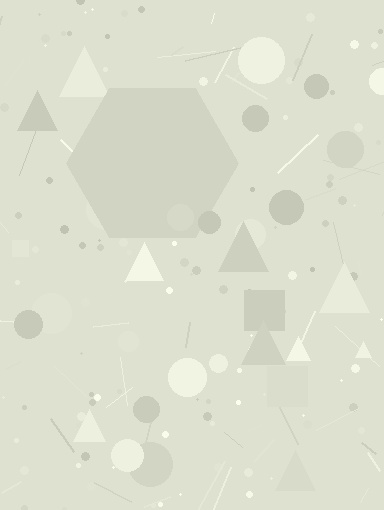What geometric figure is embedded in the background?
A hexagon is embedded in the background.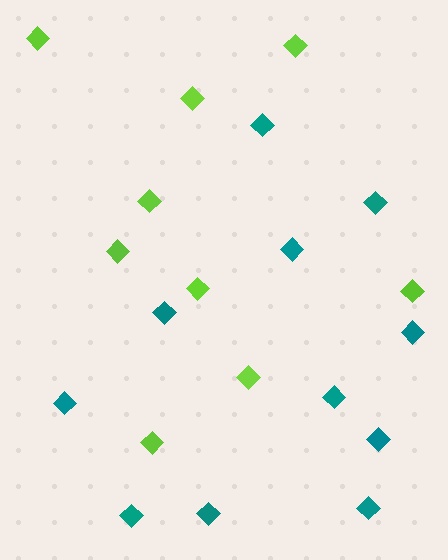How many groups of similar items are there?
There are 2 groups: one group of lime diamonds (9) and one group of teal diamonds (11).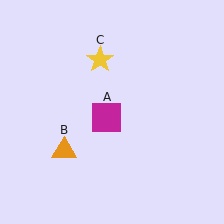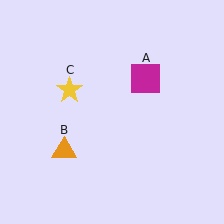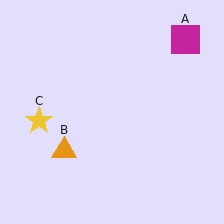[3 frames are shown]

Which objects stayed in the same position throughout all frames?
Orange triangle (object B) remained stationary.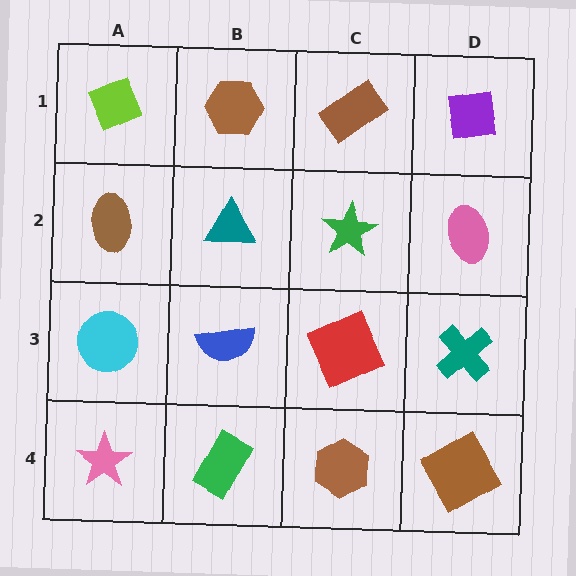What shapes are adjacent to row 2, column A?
A lime diamond (row 1, column A), a cyan circle (row 3, column A), a teal triangle (row 2, column B).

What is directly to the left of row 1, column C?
A brown hexagon.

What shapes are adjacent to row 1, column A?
A brown ellipse (row 2, column A), a brown hexagon (row 1, column B).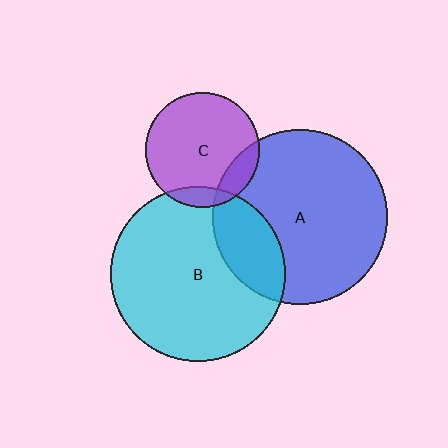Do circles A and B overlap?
Yes.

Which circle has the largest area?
Circle A (blue).